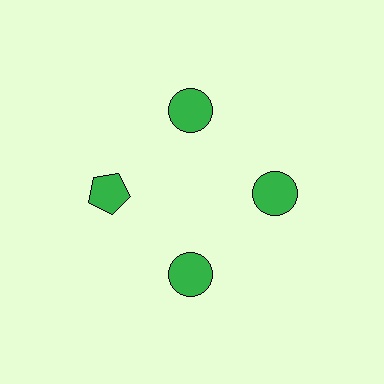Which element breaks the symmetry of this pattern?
The green pentagon at roughly the 9 o'clock position breaks the symmetry. All other shapes are green circles.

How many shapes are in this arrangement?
There are 4 shapes arranged in a ring pattern.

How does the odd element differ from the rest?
It has a different shape: pentagon instead of circle.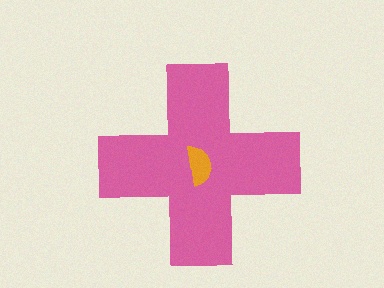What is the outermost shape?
The pink cross.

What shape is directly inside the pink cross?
The orange semicircle.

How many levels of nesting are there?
2.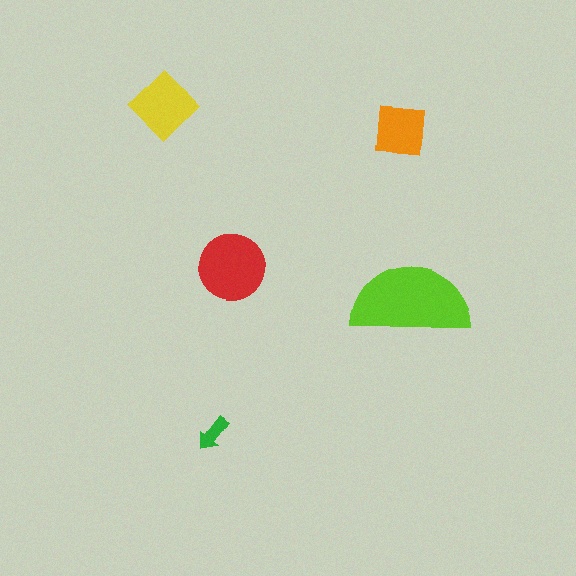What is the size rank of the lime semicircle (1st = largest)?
1st.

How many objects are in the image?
There are 5 objects in the image.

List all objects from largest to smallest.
The lime semicircle, the red circle, the yellow diamond, the orange square, the green arrow.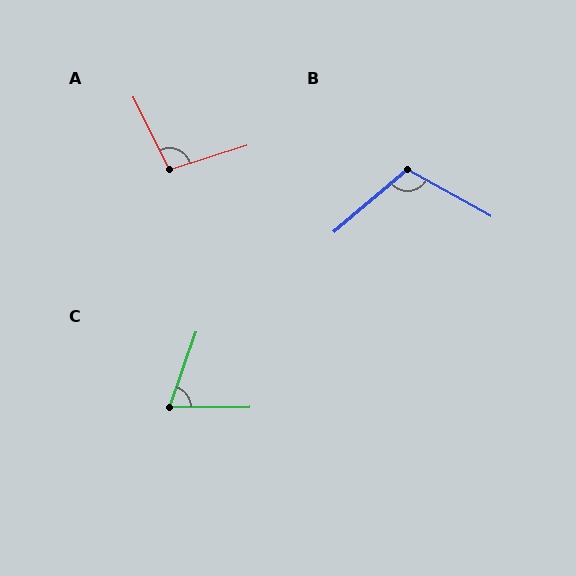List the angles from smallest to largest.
C (70°), A (98°), B (110°).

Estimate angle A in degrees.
Approximately 98 degrees.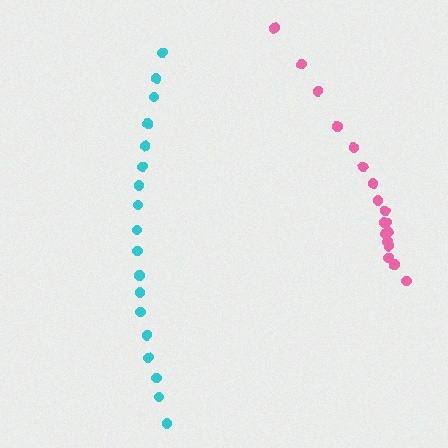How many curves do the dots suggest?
There are 2 distinct paths.